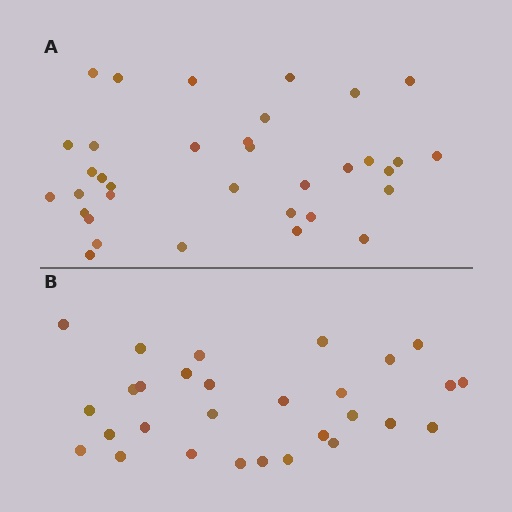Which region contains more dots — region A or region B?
Region A (the top region) has more dots.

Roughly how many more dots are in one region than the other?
Region A has about 6 more dots than region B.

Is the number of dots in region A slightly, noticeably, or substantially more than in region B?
Region A has only slightly more — the two regions are fairly close. The ratio is roughly 1.2 to 1.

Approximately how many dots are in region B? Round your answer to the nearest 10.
About 30 dots. (The exact count is 29, which rounds to 30.)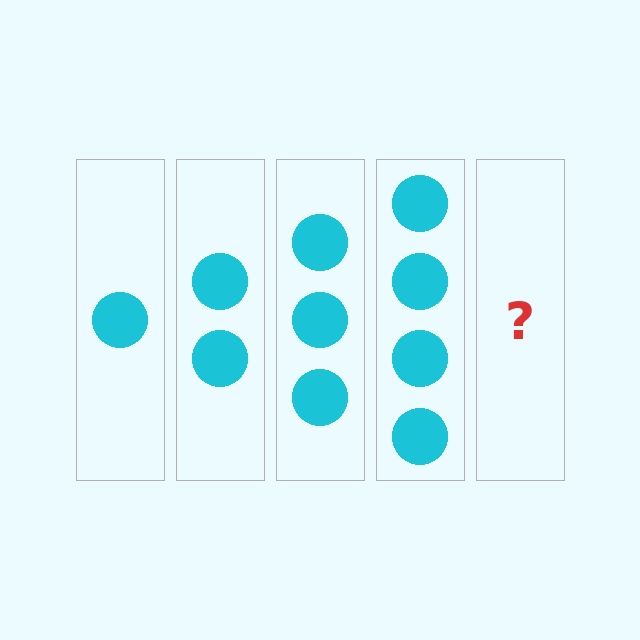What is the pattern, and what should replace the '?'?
The pattern is that each step adds one more circle. The '?' should be 5 circles.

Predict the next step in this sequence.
The next step is 5 circles.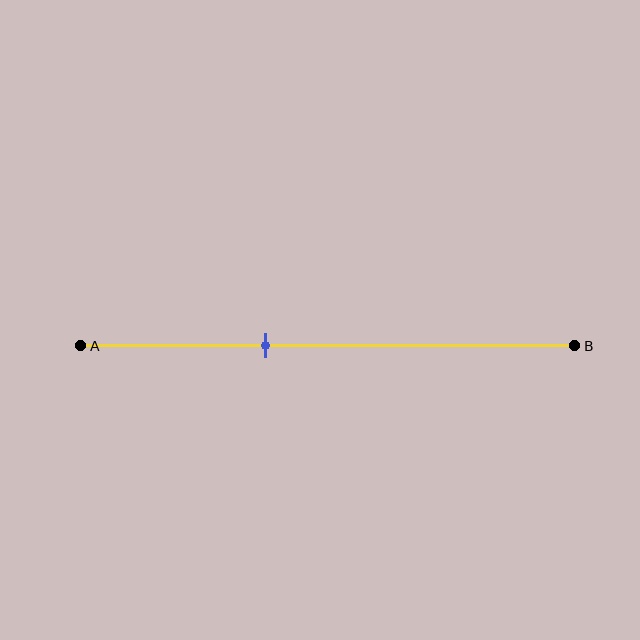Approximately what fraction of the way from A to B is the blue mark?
The blue mark is approximately 35% of the way from A to B.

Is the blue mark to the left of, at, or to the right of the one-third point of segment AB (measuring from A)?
The blue mark is to the right of the one-third point of segment AB.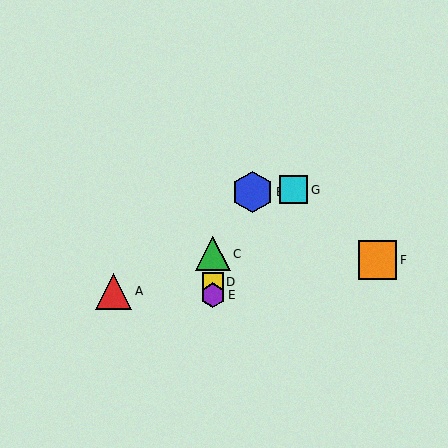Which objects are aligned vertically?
Objects C, D, E are aligned vertically.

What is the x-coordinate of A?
Object A is at x≈114.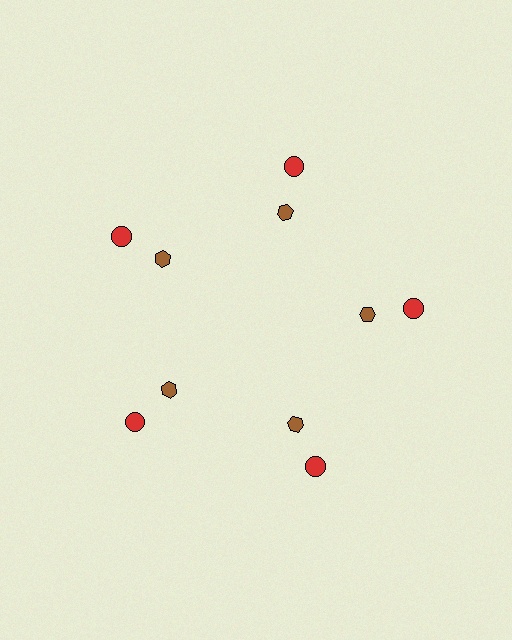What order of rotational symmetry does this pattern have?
This pattern has 5-fold rotational symmetry.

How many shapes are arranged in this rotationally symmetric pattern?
There are 10 shapes, arranged in 5 groups of 2.